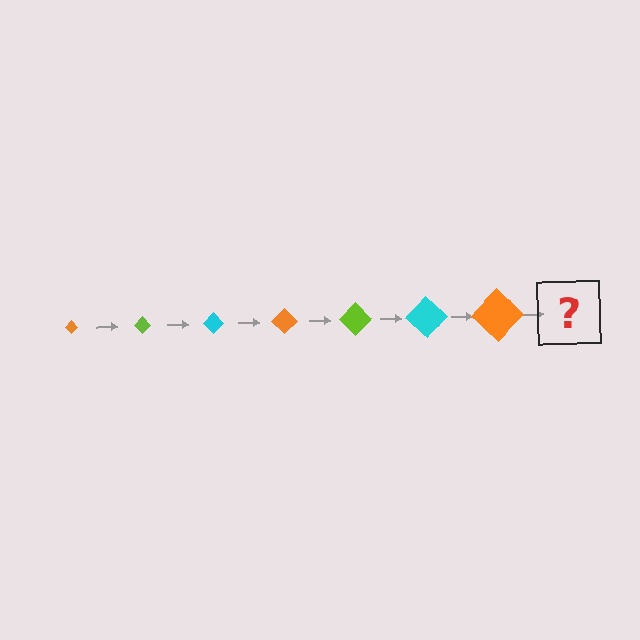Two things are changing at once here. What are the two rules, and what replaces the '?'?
The two rules are that the diamond grows larger each step and the color cycles through orange, lime, and cyan. The '?' should be a lime diamond, larger than the previous one.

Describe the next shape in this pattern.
It should be a lime diamond, larger than the previous one.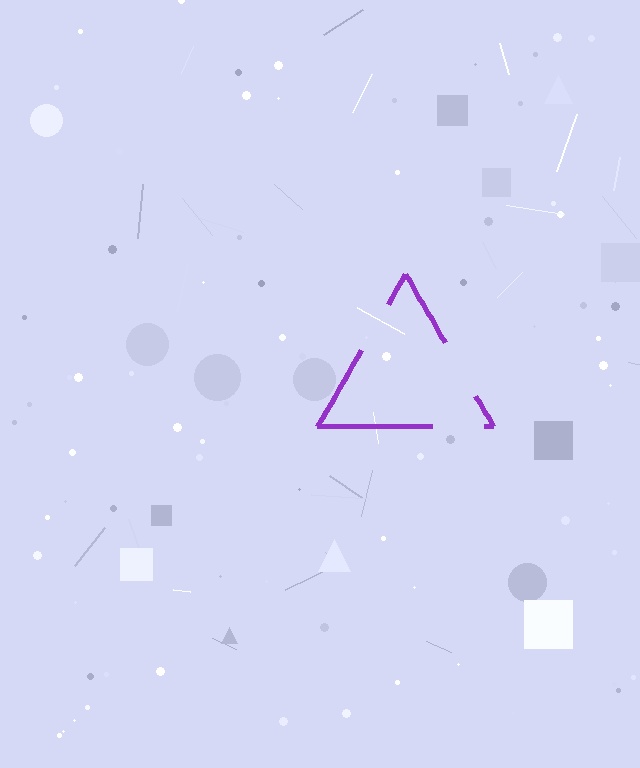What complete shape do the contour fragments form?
The contour fragments form a triangle.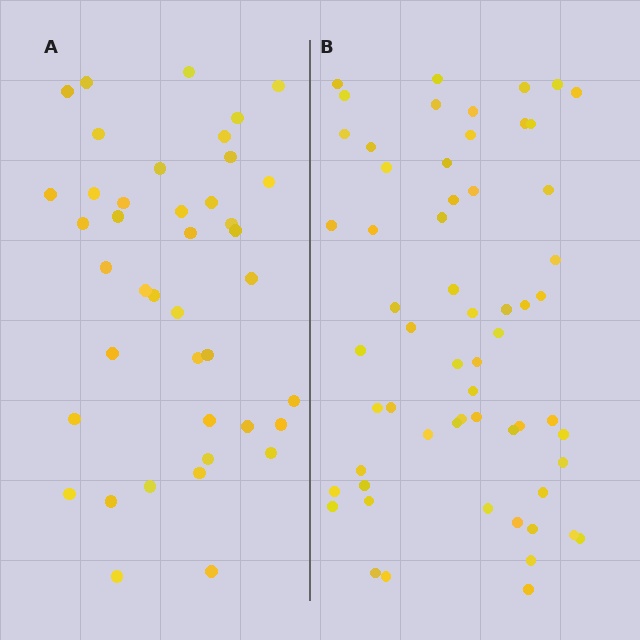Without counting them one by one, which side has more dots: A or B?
Region B (the right region) has more dots.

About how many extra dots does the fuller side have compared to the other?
Region B has approximately 20 more dots than region A.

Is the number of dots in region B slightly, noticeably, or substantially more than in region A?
Region B has substantially more. The ratio is roughly 1.5 to 1.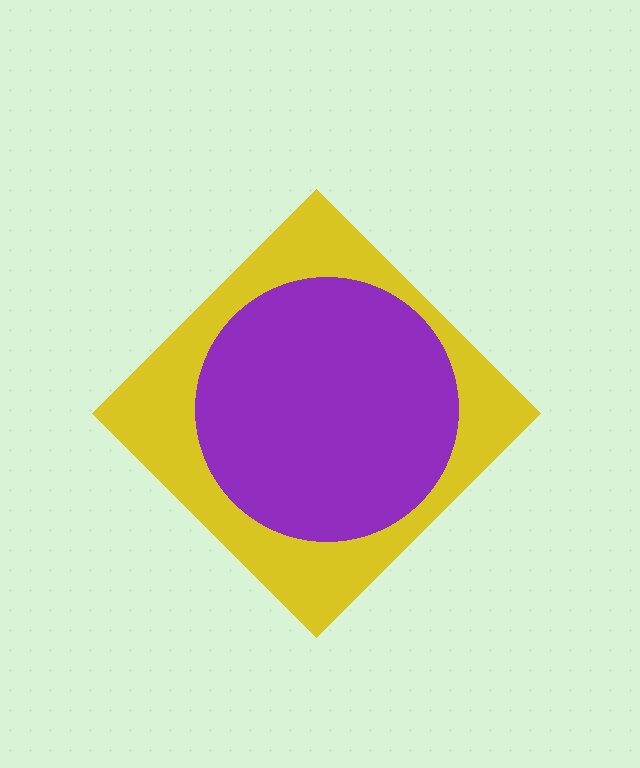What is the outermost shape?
The yellow diamond.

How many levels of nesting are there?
2.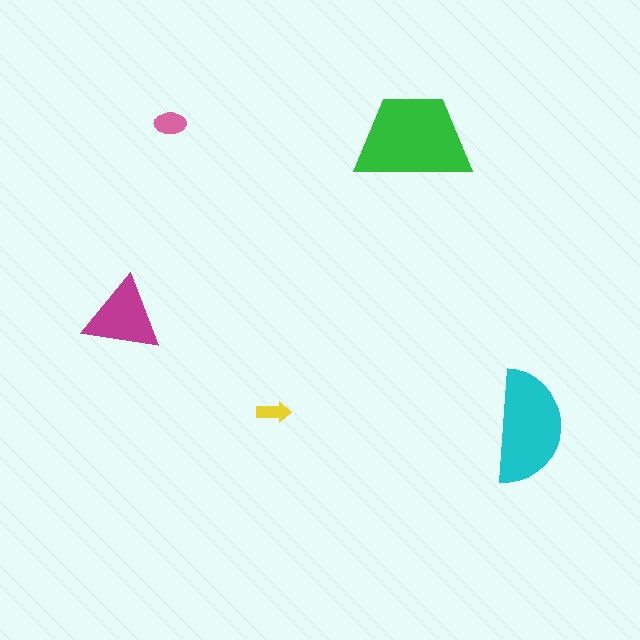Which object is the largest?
The green trapezoid.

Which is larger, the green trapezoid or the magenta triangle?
The green trapezoid.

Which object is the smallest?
The yellow arrow.